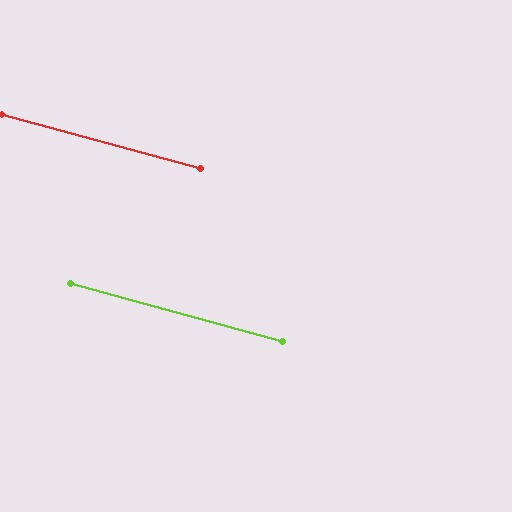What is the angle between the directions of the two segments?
Approximately 0 degrees.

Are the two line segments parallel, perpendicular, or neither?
Parallel — their directions differ by only 0.0°.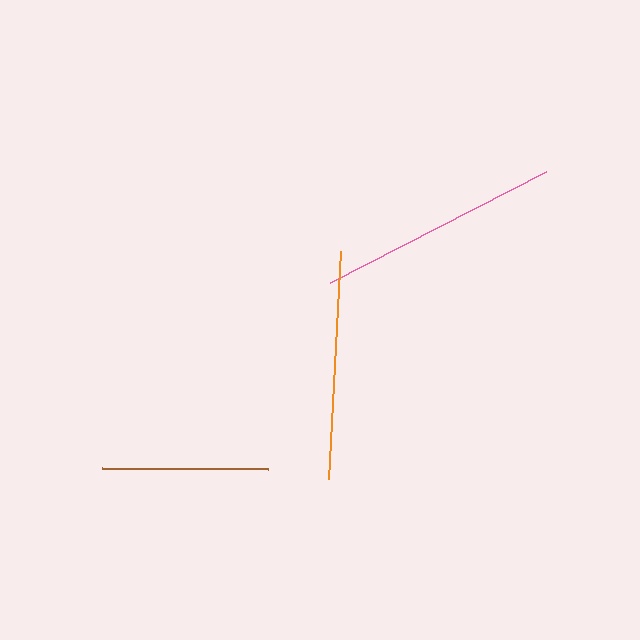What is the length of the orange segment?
The orange segment is approximately 228 pixels long.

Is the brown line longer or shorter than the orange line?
The orange line is longer than the brown line.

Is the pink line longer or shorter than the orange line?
The pink line is longer than the orange line.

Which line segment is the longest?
The pink line is the longest at approximately 243 pixels.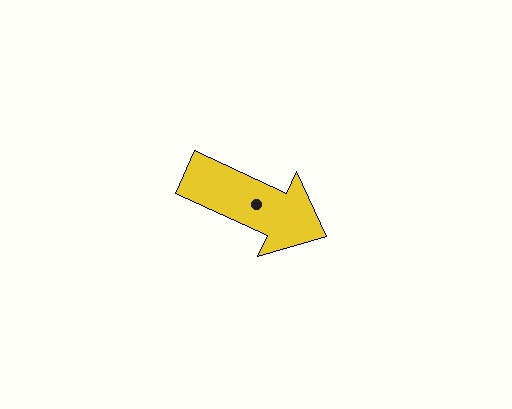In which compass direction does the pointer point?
Southeast.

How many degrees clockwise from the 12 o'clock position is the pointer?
Approximately 115 degrees.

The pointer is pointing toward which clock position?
Roughly 4 o'clock.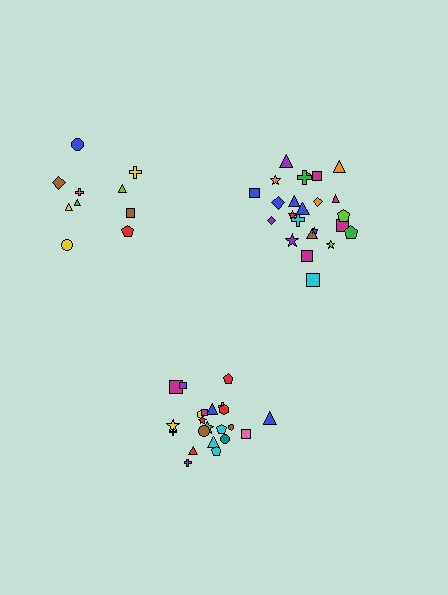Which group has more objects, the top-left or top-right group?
The top-right group.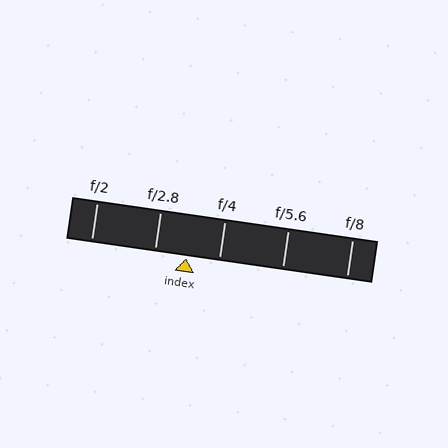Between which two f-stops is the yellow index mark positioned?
The index mark is between f/2.8 and f/4.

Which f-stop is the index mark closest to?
The index mark is closest to f/2.8.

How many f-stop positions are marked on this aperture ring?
There are 5 f-stop positions marked.